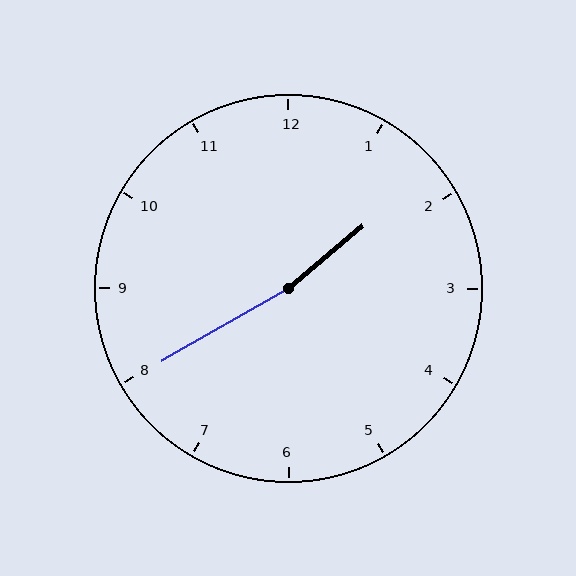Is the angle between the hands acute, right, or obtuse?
It is obtuse.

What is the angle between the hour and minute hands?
Approximately 170 degrees.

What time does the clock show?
1:40.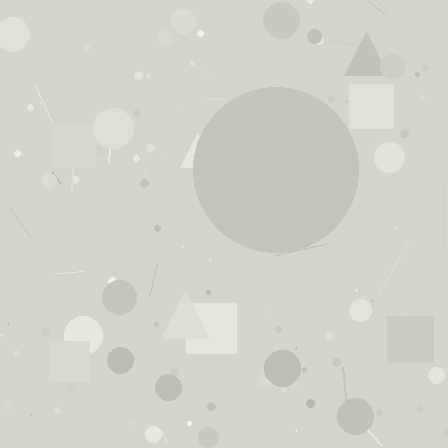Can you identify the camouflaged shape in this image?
The camouflaged shape is a circle.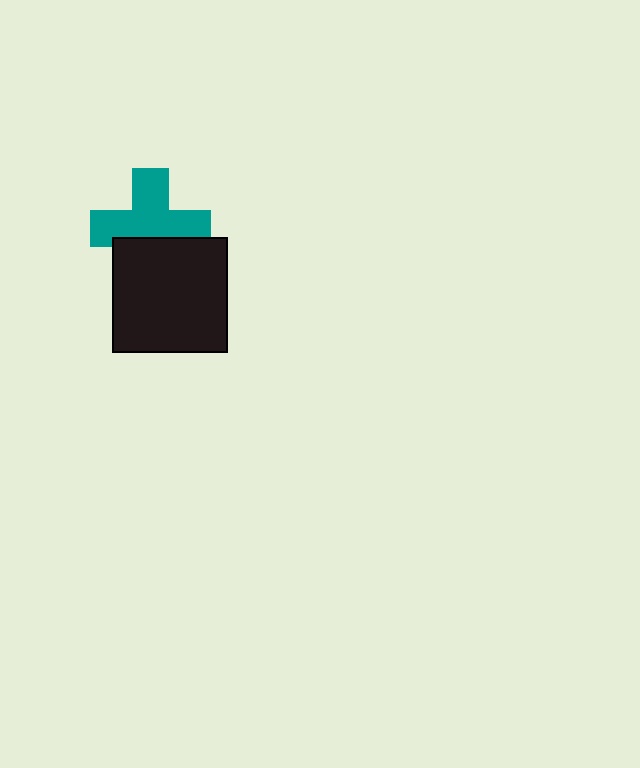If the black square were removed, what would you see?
You would see the complete teal cross.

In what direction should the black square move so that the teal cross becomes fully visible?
The black square should move down. That is the shortest direction to clear the overlap and leave the teal cross fully visible.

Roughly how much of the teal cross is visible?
Most of it is visible (roughly 67%).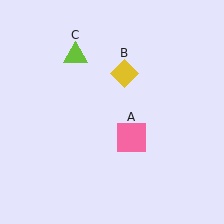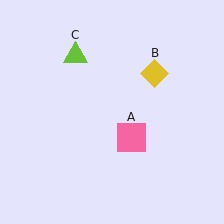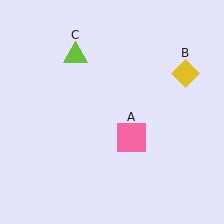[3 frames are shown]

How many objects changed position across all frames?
1 object changed position: yellow diamond (object B).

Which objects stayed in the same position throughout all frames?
Pink square (object A) and lime triangle (object C) remained stationary.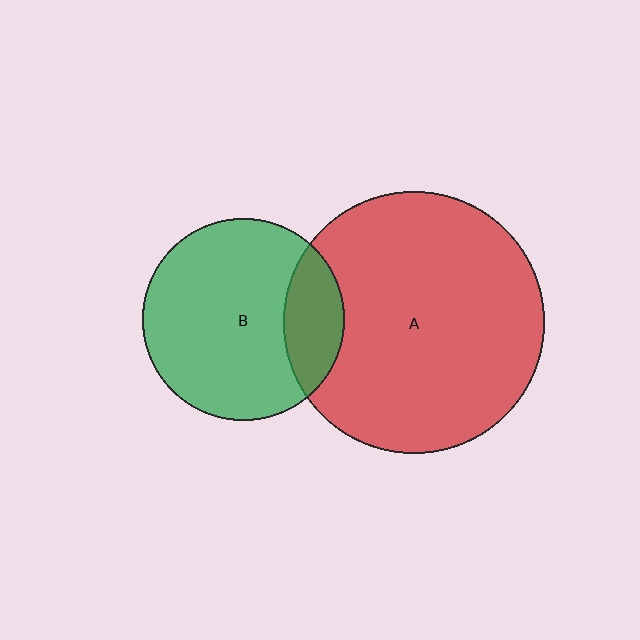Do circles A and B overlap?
Yes.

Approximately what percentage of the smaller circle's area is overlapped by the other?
Approximately 20%.